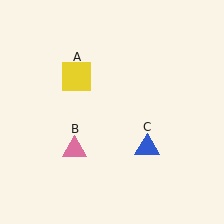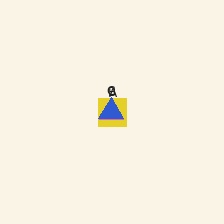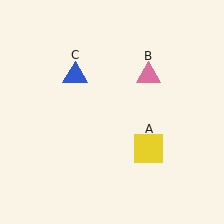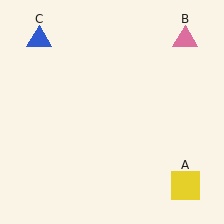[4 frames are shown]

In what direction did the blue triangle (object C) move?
The blue triangle (object C) moved up and to the left.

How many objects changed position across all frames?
3 objects changed position: yellow square (object A), pink triangle (object B), blue triangle (object C).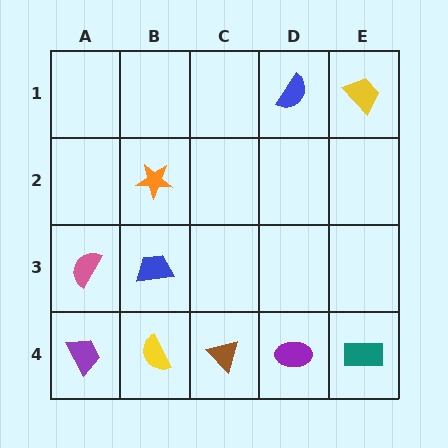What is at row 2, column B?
An orange star.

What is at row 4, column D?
A purple ellipse.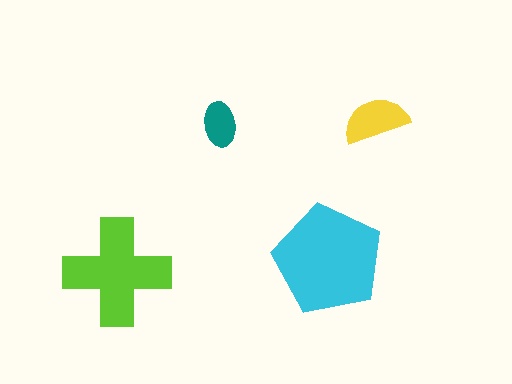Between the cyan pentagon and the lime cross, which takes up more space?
The cyan pentagon.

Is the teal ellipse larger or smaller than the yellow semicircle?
Smaller.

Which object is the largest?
The cyan pentagon.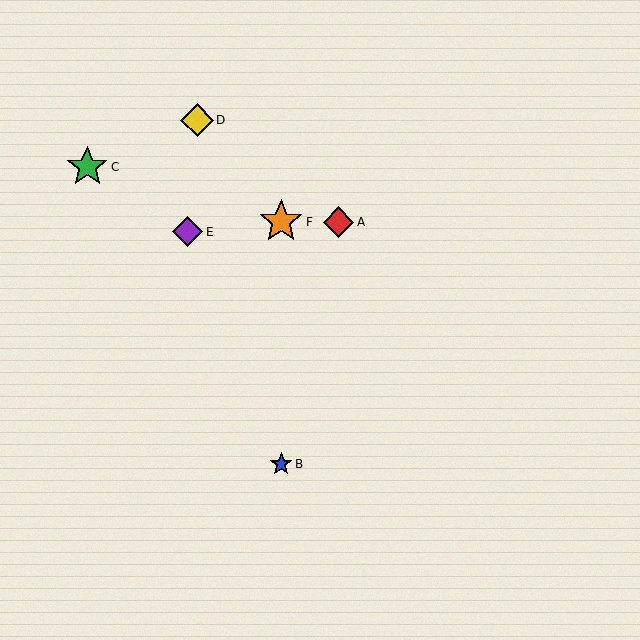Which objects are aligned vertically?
Objects B, F are aligned vertically.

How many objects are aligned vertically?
2 objects (B, F) are aligned vertically.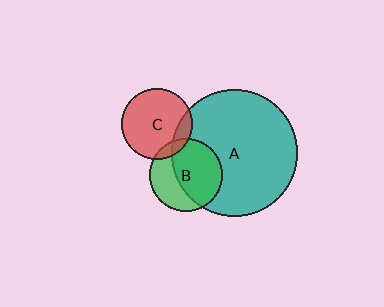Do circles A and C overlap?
Yes.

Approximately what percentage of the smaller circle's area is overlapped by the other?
Approximately 15%.